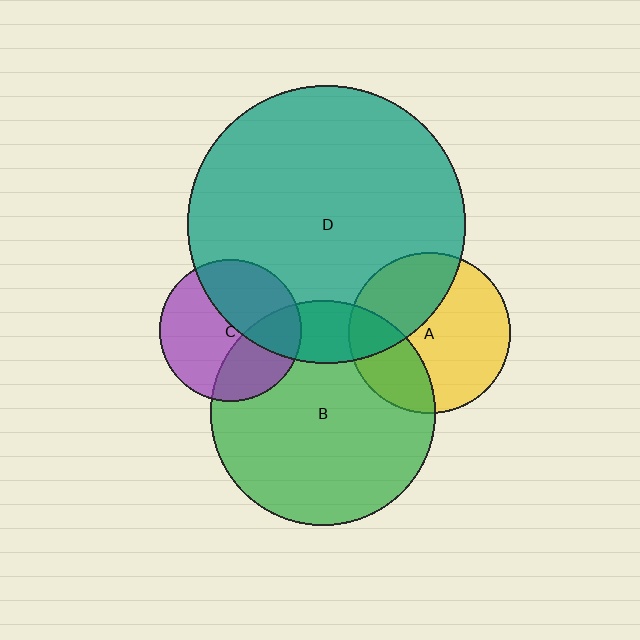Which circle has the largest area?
Circle D (teal).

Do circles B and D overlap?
Yes.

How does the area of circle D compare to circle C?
Approximately 3.8 times.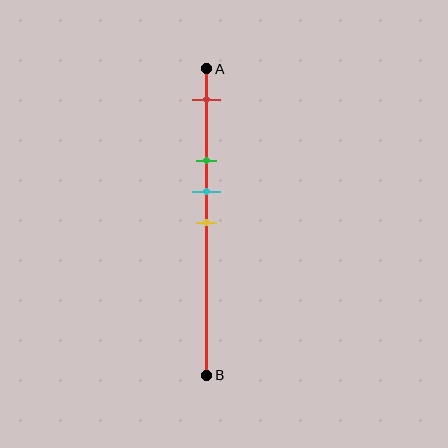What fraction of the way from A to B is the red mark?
The red mark is approximately 10% (0.1) of the way from A to B.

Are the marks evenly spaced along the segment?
No, the marks are not evenly spaced.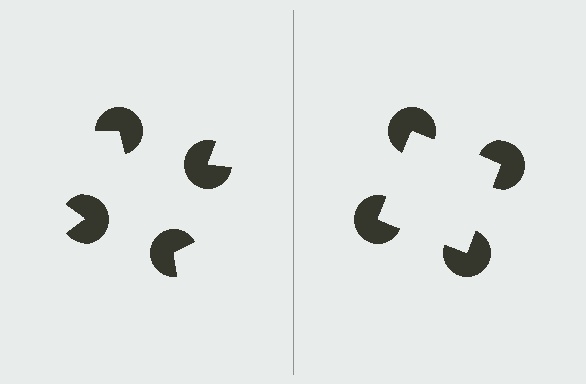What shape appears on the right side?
An illusory square.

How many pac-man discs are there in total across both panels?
8 — 4 on each side.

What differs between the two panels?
The pac-man discs are positioned identically on both sides; only the wedge orientations differ. On the right they align to a square; on the left they are misaligned.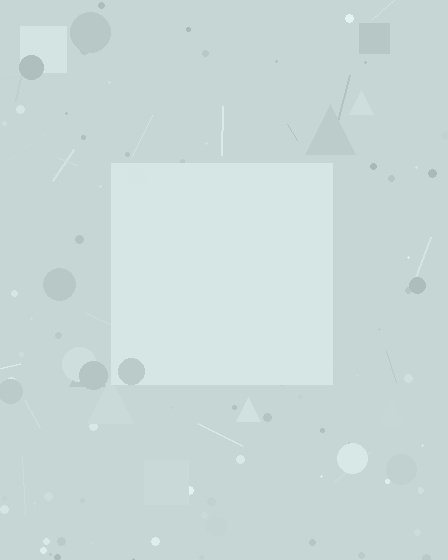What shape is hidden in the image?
A square is hidden in the image.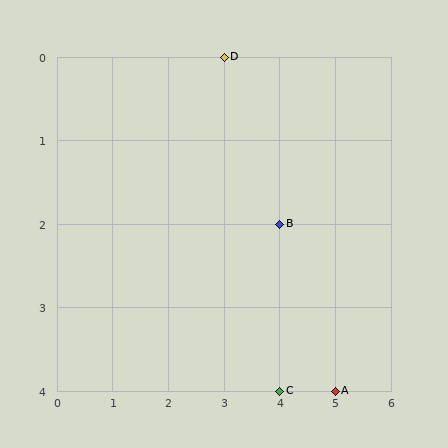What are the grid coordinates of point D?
Point D is at grid coordinates (3, 0).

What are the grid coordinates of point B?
Point B is at grid coordinates (4, 2).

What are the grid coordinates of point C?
Point C is at grid coordinates (4, 4).